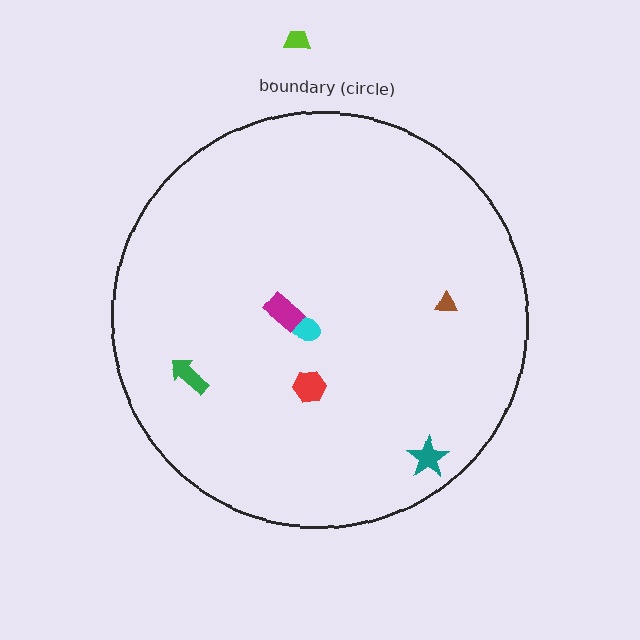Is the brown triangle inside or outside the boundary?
Inside.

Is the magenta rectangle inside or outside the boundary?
Inside.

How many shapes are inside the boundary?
6 inside, 1 outside.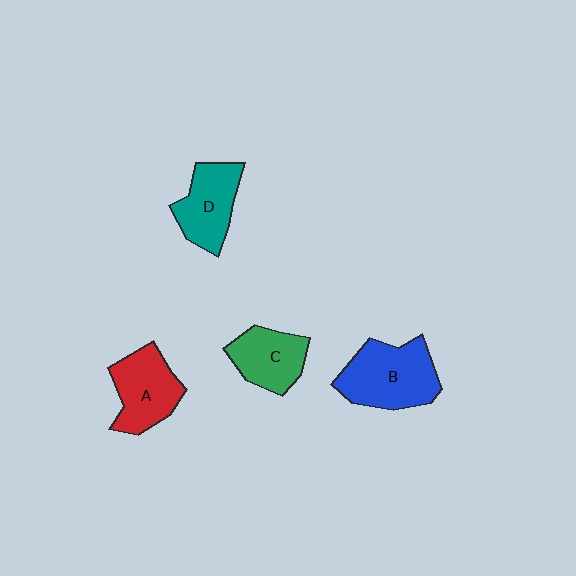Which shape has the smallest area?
Shape C (green).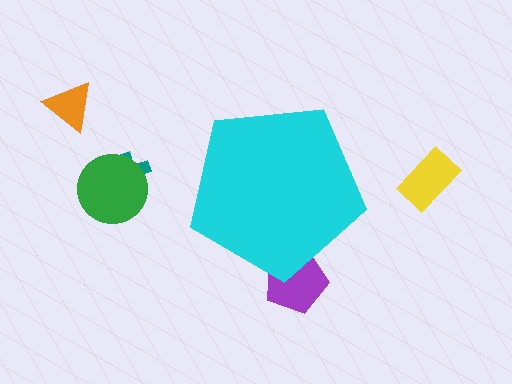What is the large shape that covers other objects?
A cyan pentagon.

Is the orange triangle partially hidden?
No, the orange triangle is fully visible.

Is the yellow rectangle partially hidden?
No, the yellow rectangle is fully visible.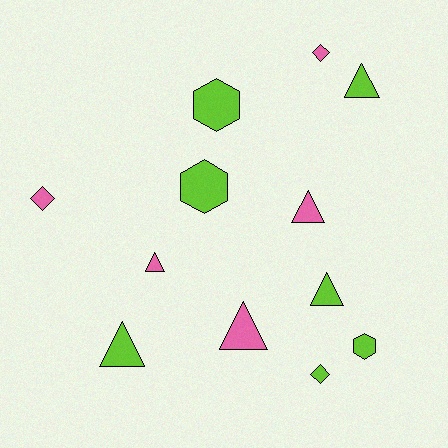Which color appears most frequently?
Lime, with 7 objects.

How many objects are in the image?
There are 12 objects.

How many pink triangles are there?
There are 3 pink triangles.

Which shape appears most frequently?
Triangle, with 6 objects.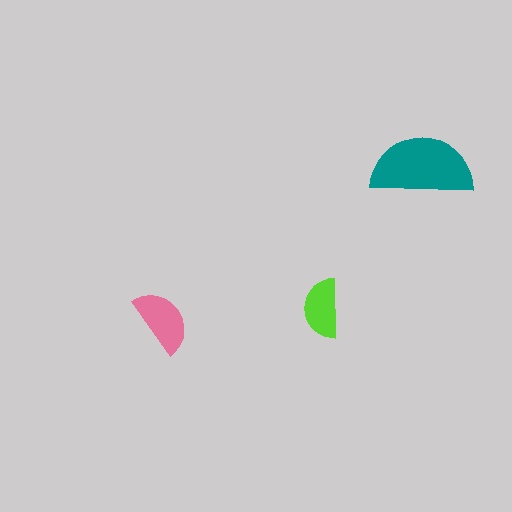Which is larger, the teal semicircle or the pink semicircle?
The teal one.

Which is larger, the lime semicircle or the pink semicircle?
The pink one.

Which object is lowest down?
The pink semicircle is bottommost.